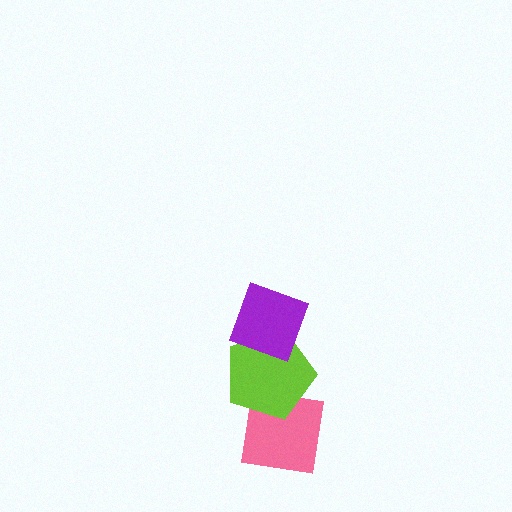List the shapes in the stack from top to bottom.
From top to bottom: the purple diamond, the lime pentagon, the pink square.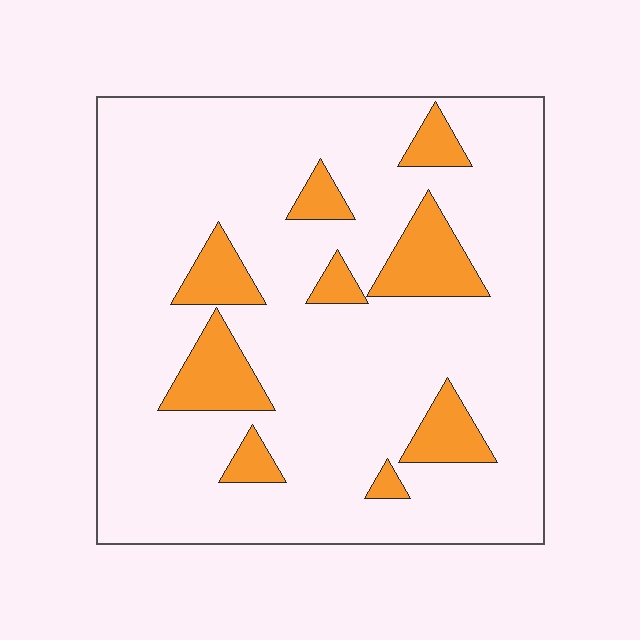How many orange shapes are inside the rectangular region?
9.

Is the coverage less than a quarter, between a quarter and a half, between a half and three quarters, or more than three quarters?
Less than a quarter.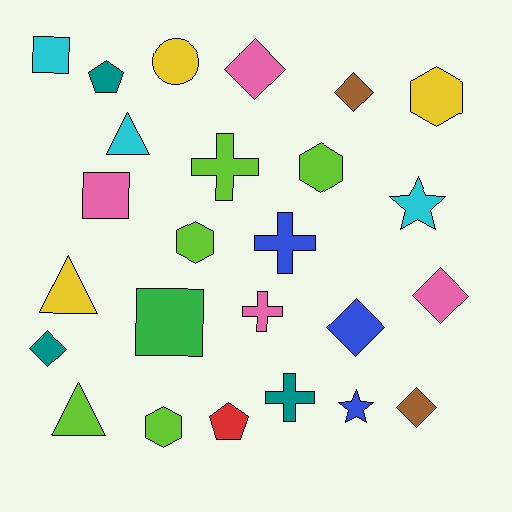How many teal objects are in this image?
There are 3 teal objects.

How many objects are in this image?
There are 25 objects.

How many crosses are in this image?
There are 4 crosses.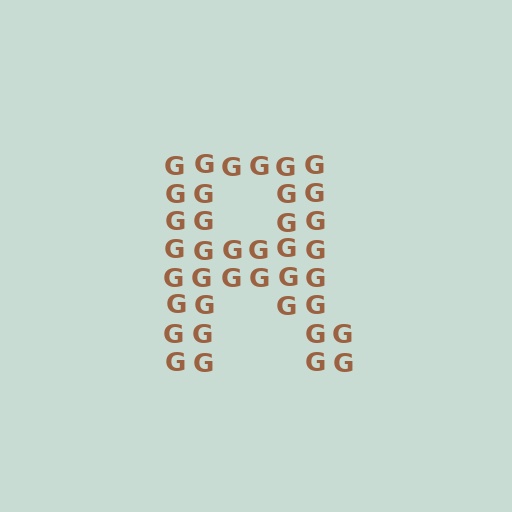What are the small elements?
The small elements are letter G's.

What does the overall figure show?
The overall figure shows the letter R.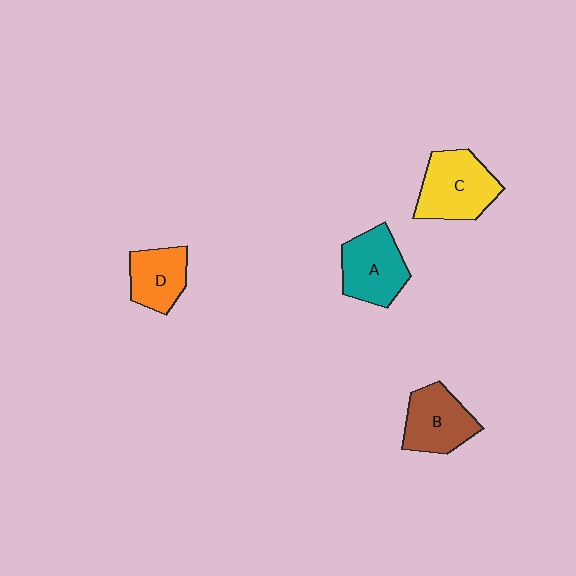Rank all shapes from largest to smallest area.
From largest to smallest: C (yellow), A (teal), B (brown), D (orange).